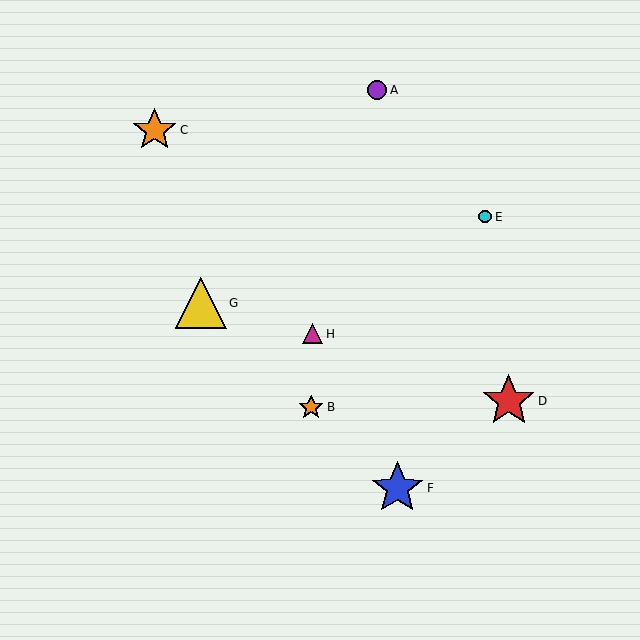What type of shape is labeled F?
Shape F is a blue star.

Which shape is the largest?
The blue star (labeled F) is the largest.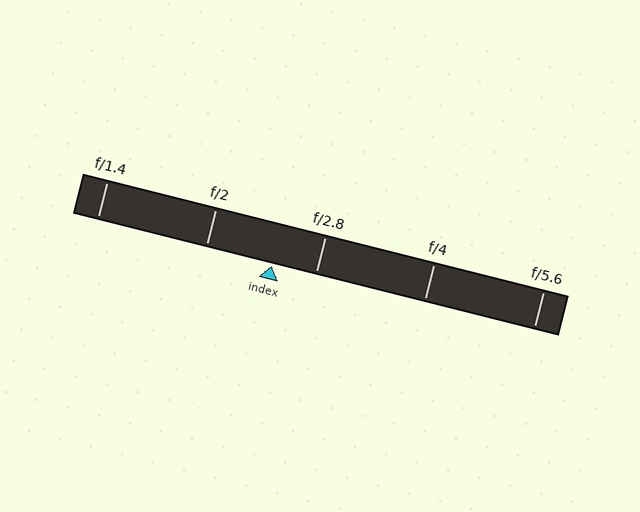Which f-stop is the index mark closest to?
The index mark is closest to f/2.8.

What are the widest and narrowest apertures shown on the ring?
The widest aperture shown is f/1.4 and the narrowest is f/5.6.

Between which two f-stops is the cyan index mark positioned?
The index mark is between f/2 and f/2.8.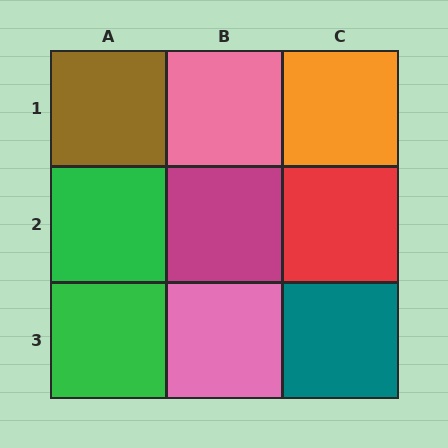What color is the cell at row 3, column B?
Pink.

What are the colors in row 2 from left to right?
Green, magenta, red.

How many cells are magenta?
1 cell is magenta.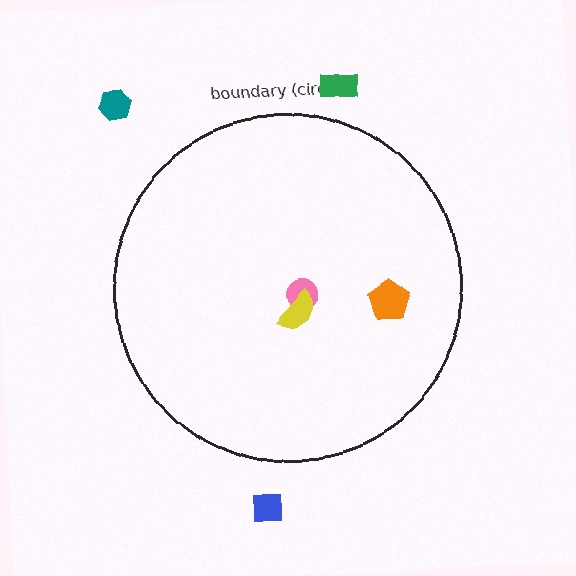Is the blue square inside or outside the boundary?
Outside.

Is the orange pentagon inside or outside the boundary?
Inside.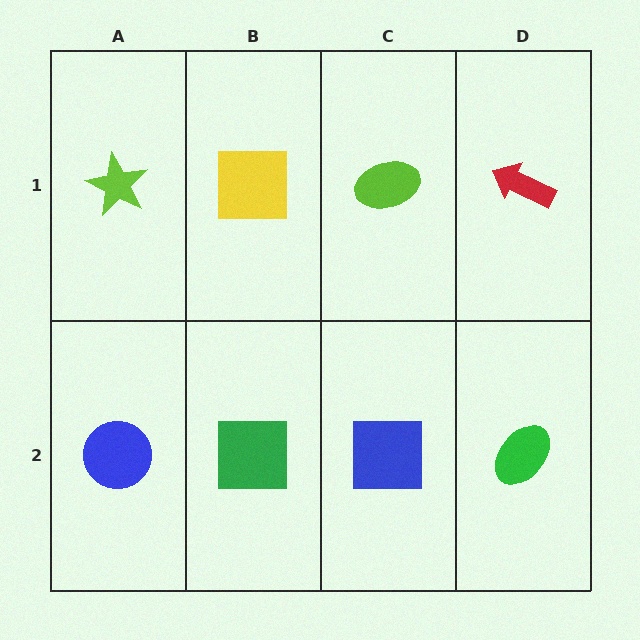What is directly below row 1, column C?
A blue square.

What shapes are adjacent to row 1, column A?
A blue circle (row 2, column A), a yellow square (row 1, column B).